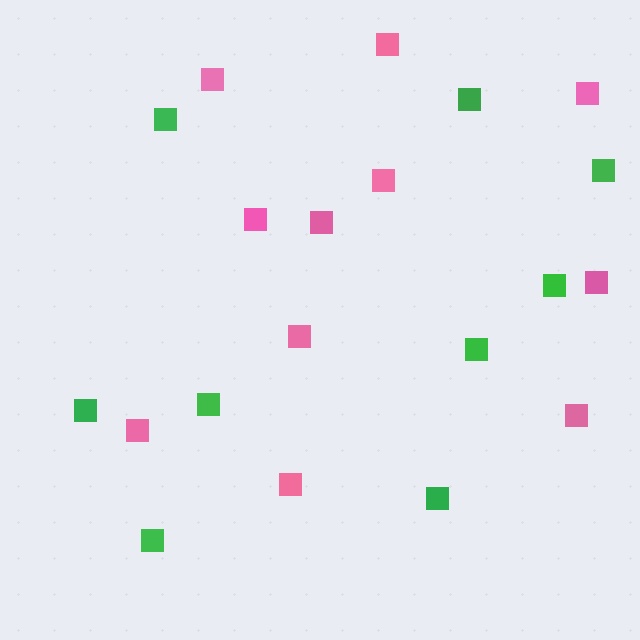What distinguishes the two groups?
There are 2 groups: one group of pink squares (11) and one group of green squares (9).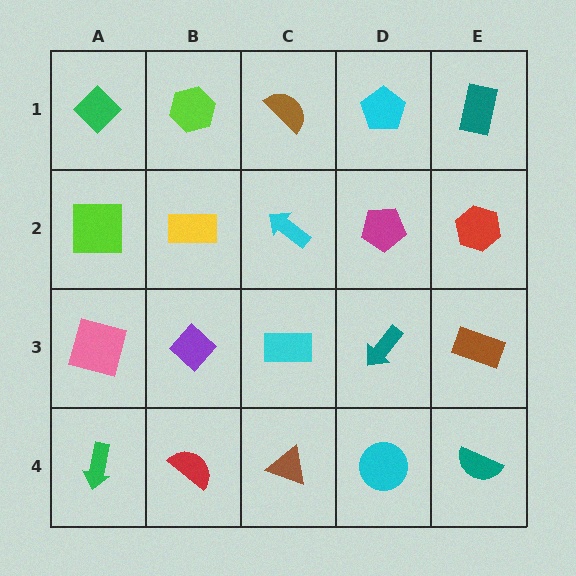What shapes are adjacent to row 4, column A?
A pink square (row 3, column A), a red semicircle (row 4, column B).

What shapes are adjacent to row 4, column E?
A brown rectangle (row 3, column E), a cyan circle (row 4, column D).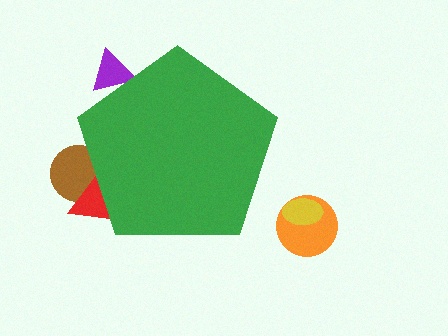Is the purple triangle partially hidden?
Yes, the purple triangle is partially hidden behind the green pentagon.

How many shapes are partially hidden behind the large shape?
3 shapes are partially hidden.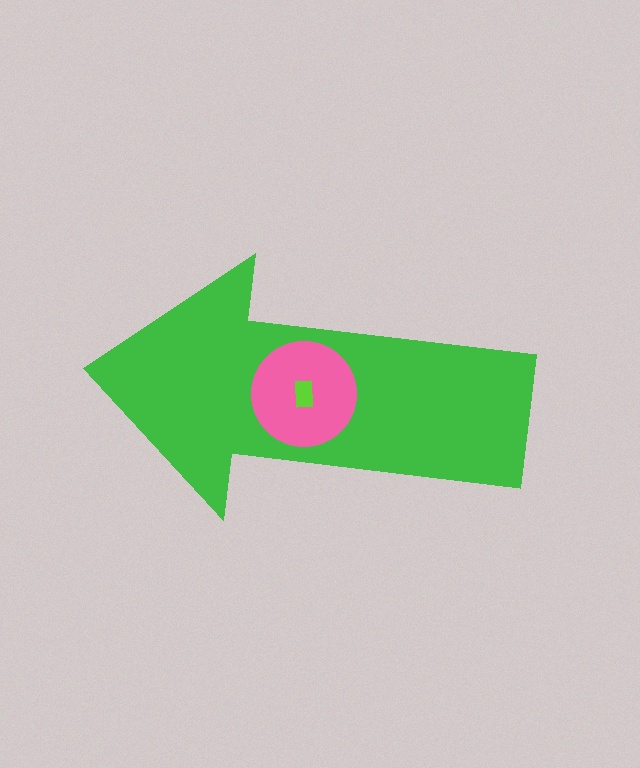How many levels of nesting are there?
3.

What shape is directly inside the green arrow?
The pink circle.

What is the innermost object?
The lime rectangle.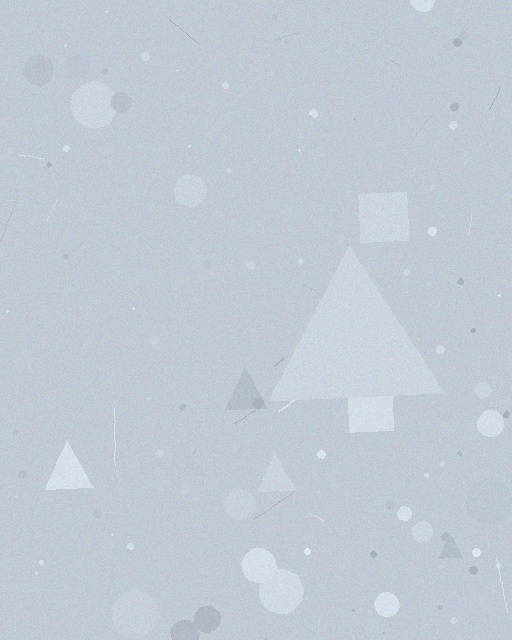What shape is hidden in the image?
A triangle is hidden in the image.